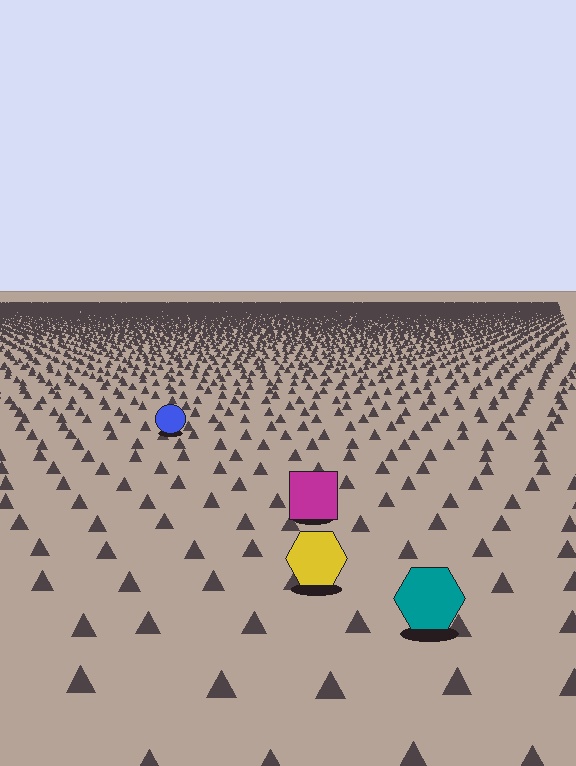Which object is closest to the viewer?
The teal hexagon is closest. The texture marks near it are larger and more spread out.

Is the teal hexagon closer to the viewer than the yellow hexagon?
Yes. The teal hexagon is closer — you can tell from the texture gradient: the ground texture is coarser near it.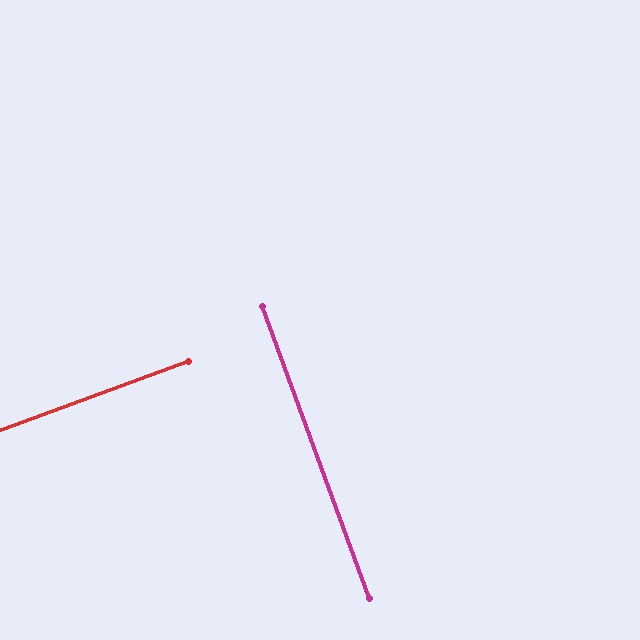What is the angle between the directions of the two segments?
Approximately 90 degrees.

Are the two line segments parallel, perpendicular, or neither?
Perpendicular — they meet at approximately 90°.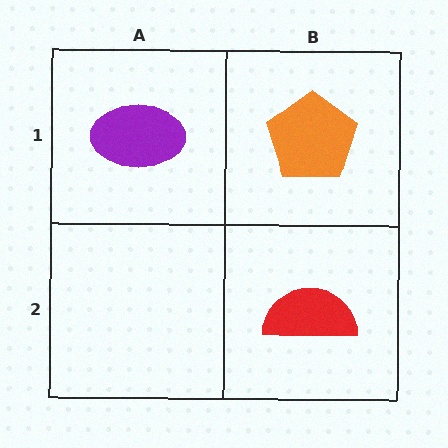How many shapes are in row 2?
1 shape.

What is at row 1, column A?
A purple ellipse.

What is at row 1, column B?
An orange pentagon.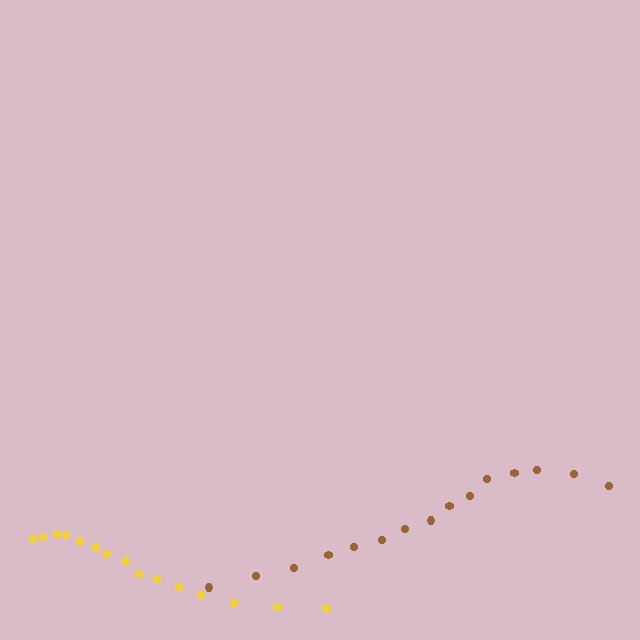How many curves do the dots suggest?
There are 2 distinct paths.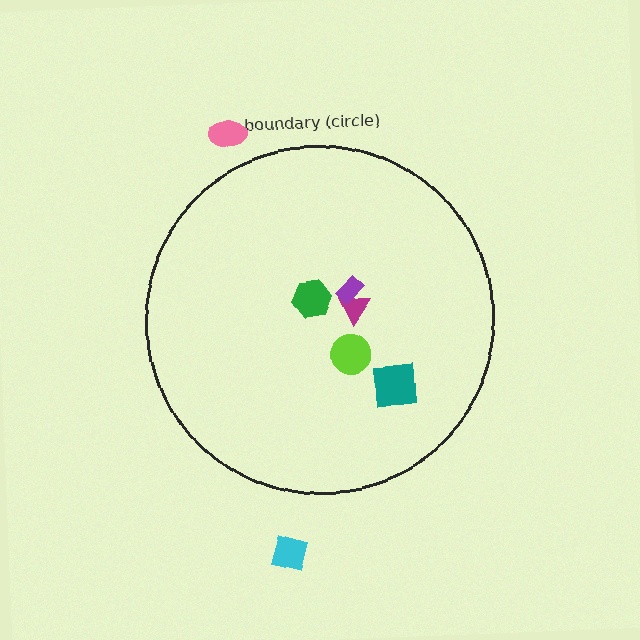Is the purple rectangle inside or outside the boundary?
Inside.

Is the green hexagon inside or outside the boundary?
Inside.